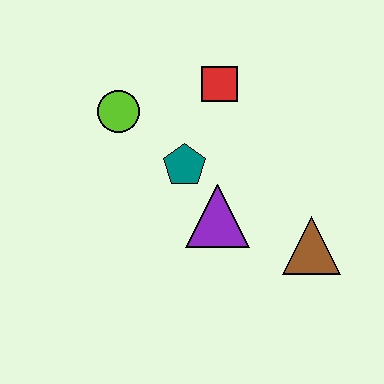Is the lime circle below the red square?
Yes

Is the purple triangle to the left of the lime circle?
No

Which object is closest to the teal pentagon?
The purple triangle is closest to the teal pentagon.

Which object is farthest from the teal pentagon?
The brown triangle is farthest from the teal pentagon.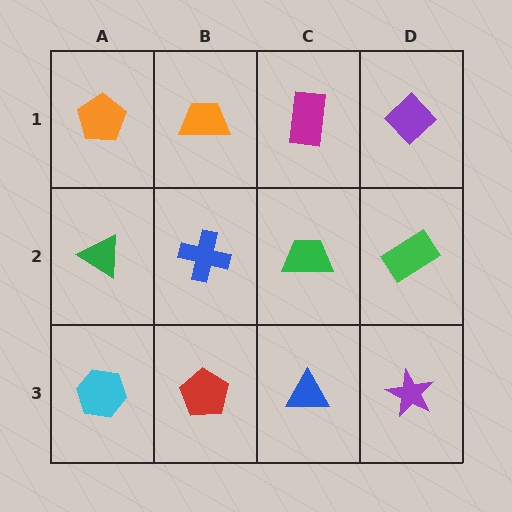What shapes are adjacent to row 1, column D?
A green rectangle (row 2, column D), a magenta rectangle (row 1, column C).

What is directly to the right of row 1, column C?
A purple diamond.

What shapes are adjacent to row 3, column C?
A green trapezoid (row 2, column C), a red pentagon (row 3, column B), a purple star (row 3, column D).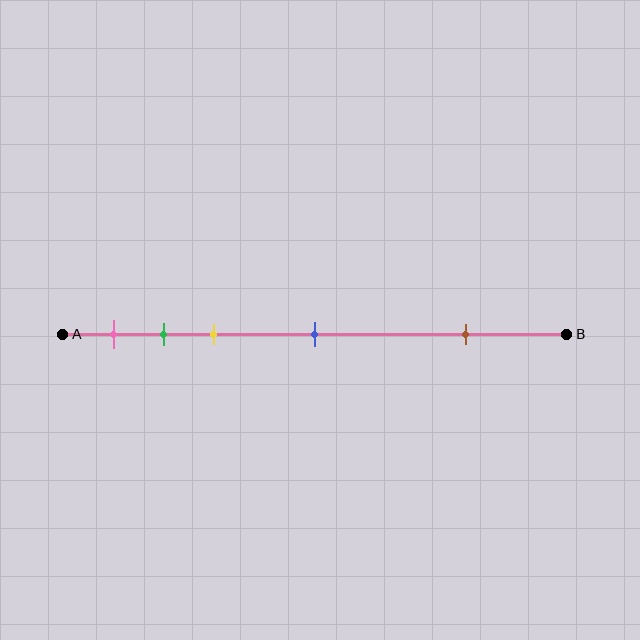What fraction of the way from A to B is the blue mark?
The blue mark is approximately 50% (0.5) of the way from A to B.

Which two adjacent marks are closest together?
The green and yellow marks are the closest adjacent pair.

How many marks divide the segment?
There are 5 marks dividing the segment.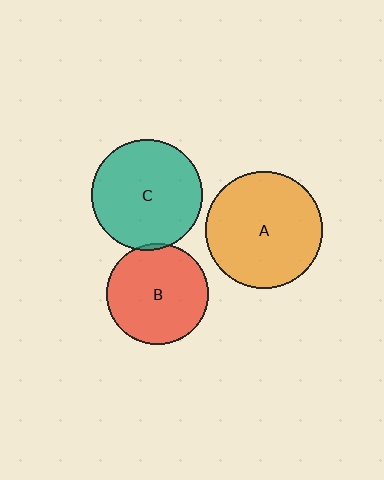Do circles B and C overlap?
Yes.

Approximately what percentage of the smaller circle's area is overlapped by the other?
Approximately 5%.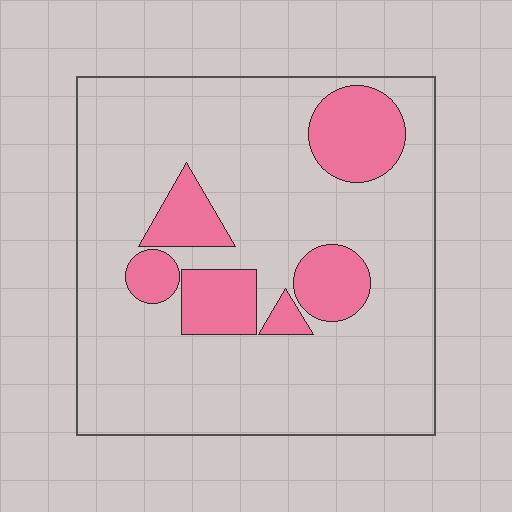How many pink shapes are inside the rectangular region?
6.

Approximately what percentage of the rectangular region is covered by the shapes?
Approximately 20%.